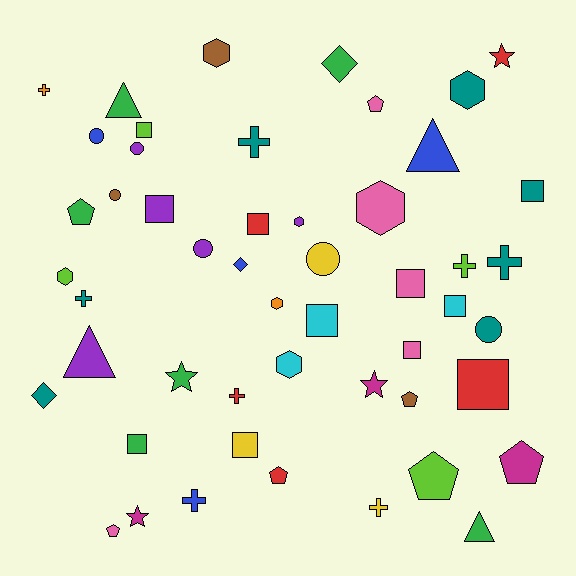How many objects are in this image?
There are 50 objects.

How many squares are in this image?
There are 11 squares.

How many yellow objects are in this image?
There are 3 yellow objects.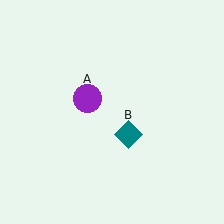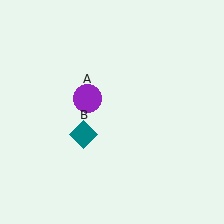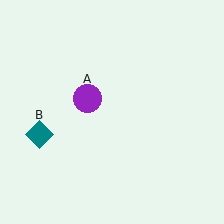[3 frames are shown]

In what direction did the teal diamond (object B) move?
The teal diamond (object B) moved left.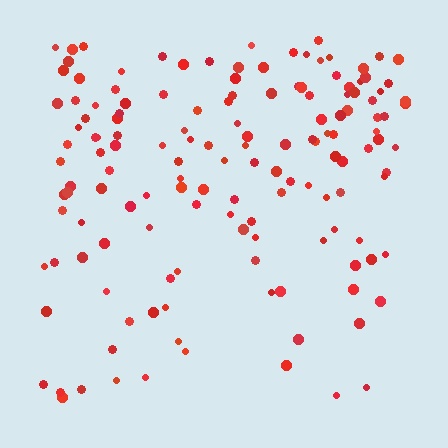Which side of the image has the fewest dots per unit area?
The bottom.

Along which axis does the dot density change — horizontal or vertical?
Vertical.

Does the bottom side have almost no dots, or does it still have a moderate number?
Still a moderate number, just noticeably fewer than the top.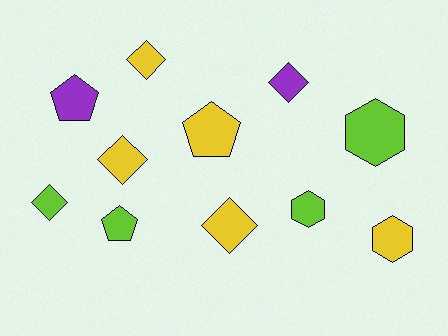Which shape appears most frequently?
Diamond, with 5 objects.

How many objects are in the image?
There are 11 objects.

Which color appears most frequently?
Yellow, with 5 objects.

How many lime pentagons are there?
There is 1 lime pentagon.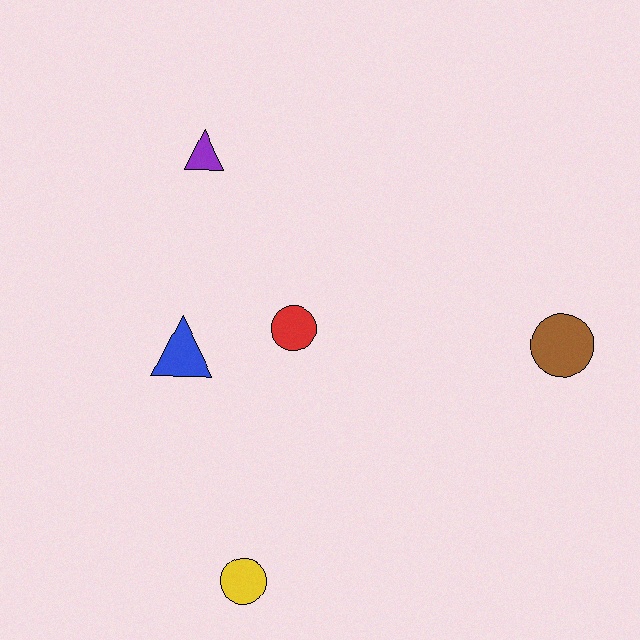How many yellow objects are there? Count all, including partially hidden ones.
There is 1 yellow object.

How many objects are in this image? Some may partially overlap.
There are 5 objects.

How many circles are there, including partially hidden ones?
There are 3 circles.